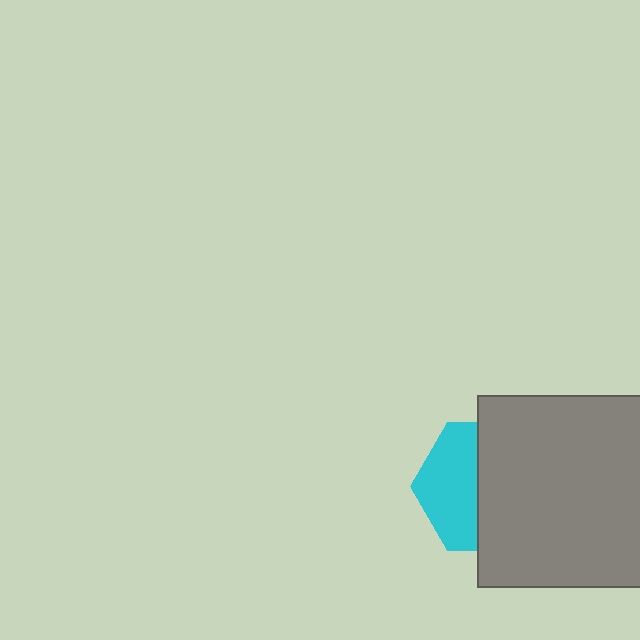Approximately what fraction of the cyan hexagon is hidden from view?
Roughly 57% of the cyan hexagon is hidden behind the gray square.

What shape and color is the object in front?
The object in front is a gray square.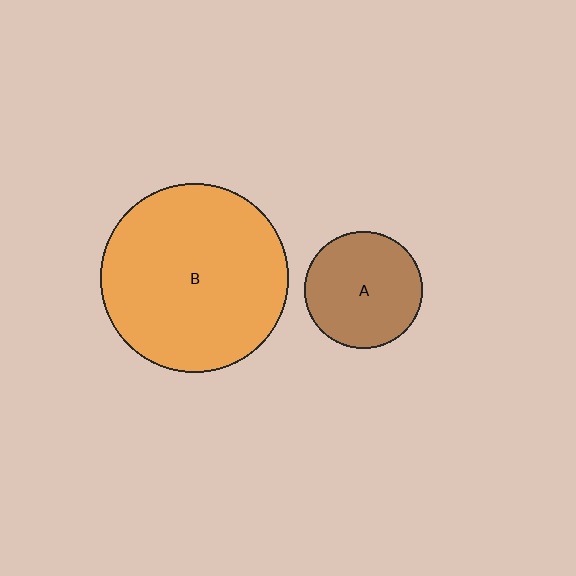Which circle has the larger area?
Circle B (orange).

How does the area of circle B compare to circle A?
Approximately 2.6 times.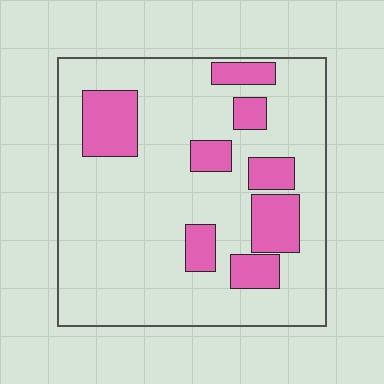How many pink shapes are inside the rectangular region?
8.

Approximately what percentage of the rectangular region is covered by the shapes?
Approximately 20%.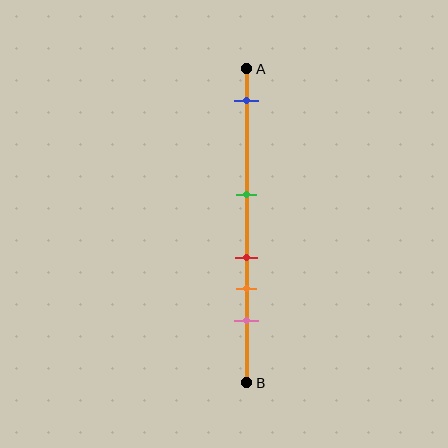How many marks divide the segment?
There are 5 marks dividing the segment.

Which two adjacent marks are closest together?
The red and orange marks are the closest adjacent pair.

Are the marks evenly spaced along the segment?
No, the marks are not evenly spaced.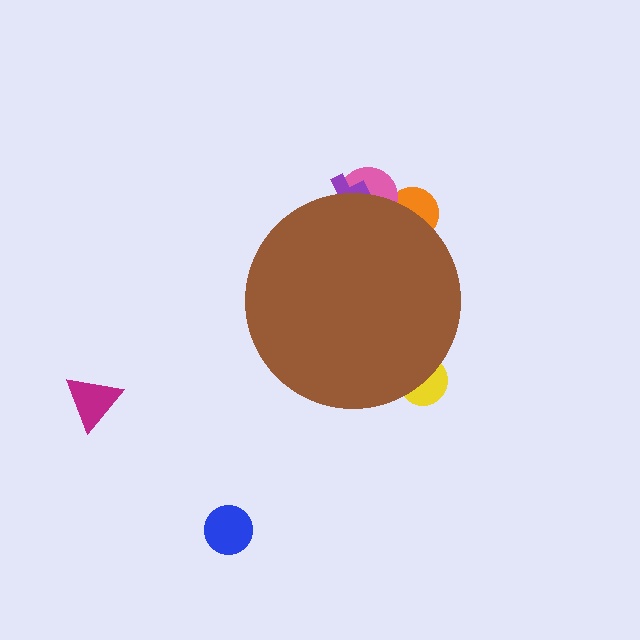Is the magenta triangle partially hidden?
No, the magenta triangle is fully visible.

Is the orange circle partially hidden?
Yes, the orange circle is partially hidden behind the brown circle.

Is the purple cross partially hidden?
Yes, the purple cross is partially hidden behind the brown circle.